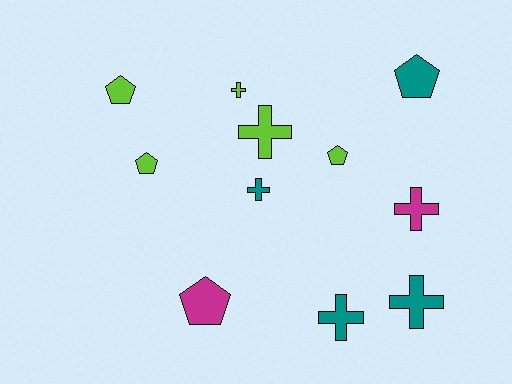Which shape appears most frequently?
Cross, with 6 objects.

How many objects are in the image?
There are 11 objects.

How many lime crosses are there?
There are 2 lime crosses.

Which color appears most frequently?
Lime, with 5 objects.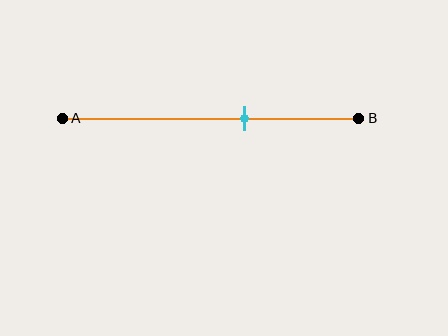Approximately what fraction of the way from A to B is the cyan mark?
The cyan mark is approximately 60% of the way from A to B.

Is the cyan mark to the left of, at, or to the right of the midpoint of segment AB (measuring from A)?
The cyan mark is to the right of the midpoint of segment AB.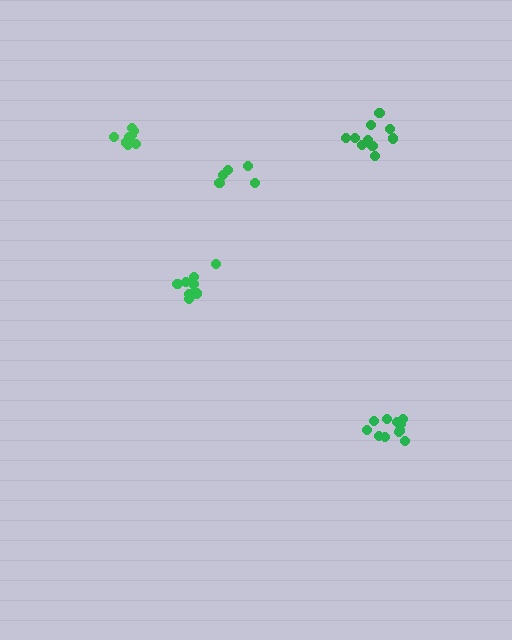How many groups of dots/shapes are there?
There are 5 groups.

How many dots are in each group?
Group 1: 5 dots, Group 2: 10 dots, Group 3: 9 dots, Group 4: 11 dots, Group 5: 10 dots (45 total).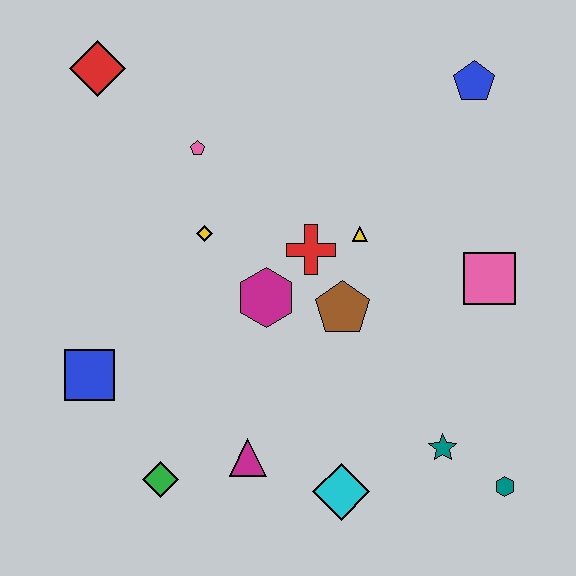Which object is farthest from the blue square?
The blue pentagon is farthest from the blue square.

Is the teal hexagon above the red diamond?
No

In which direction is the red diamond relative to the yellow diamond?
The red diamond is above the yellow diamond.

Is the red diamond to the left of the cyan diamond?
Yes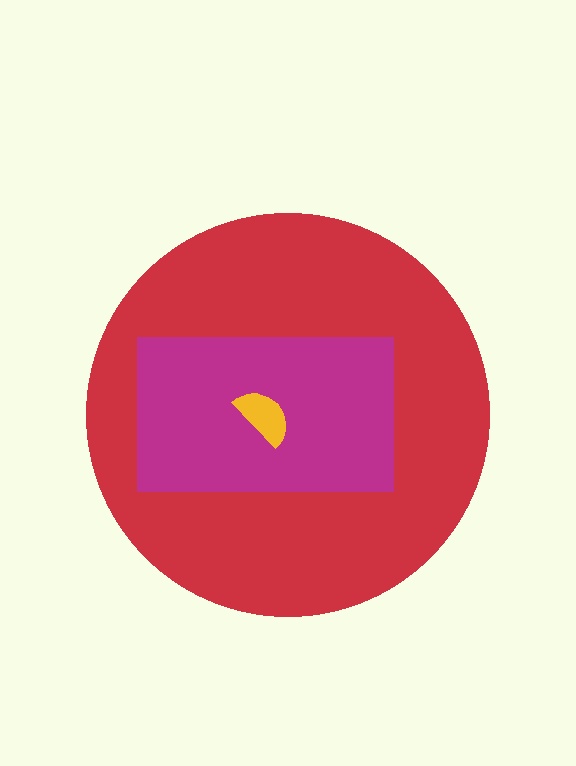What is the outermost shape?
The red circle.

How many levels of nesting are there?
3.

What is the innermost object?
The yellow semicircle.